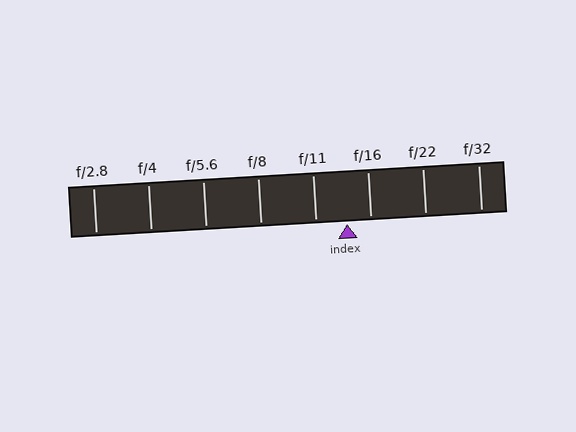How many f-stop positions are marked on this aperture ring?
There are 8 f-stop positions marked.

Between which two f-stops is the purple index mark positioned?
The index mark is between f/11 and f/16.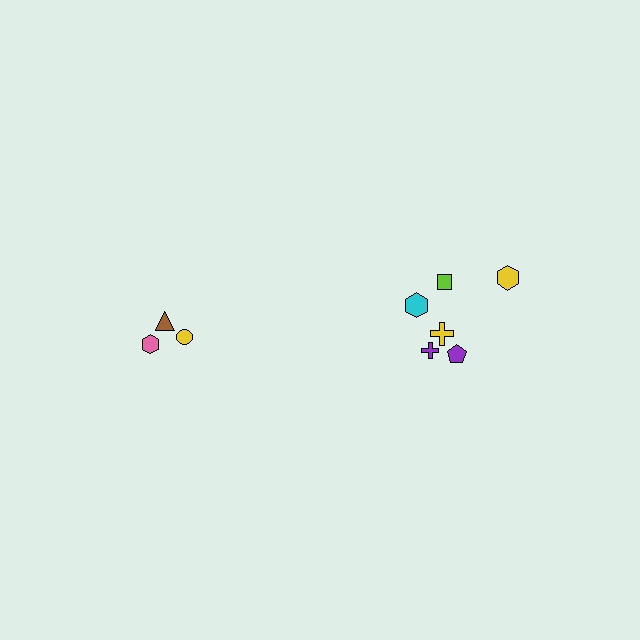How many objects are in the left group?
There are 3 objects.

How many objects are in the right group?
There are 6 objects.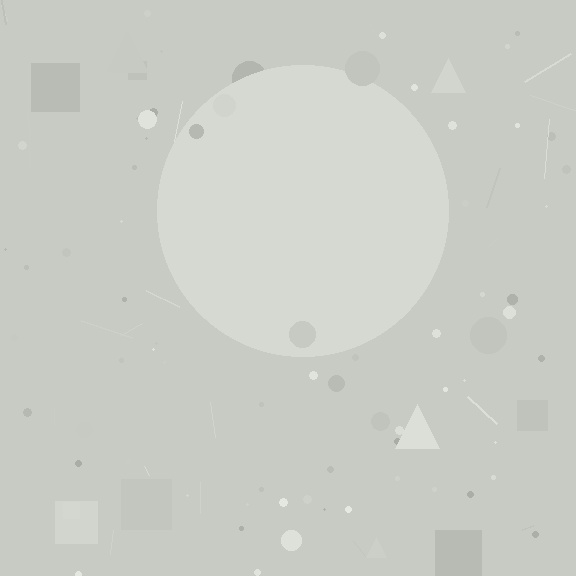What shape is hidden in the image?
A circle is hidden in the image.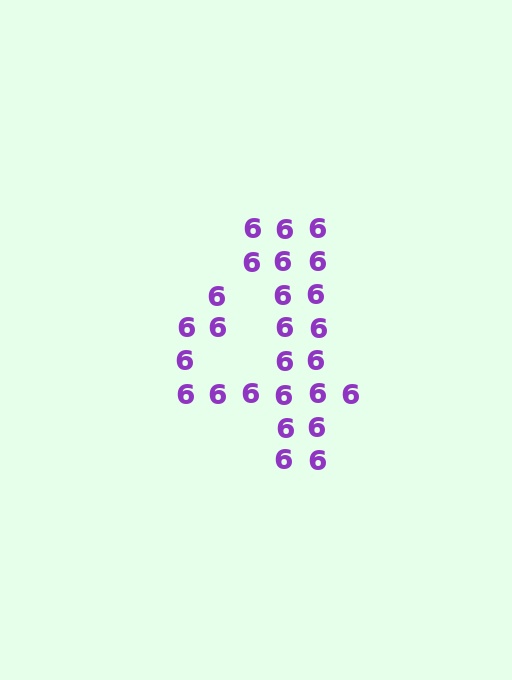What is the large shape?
The large shape is the digit 4.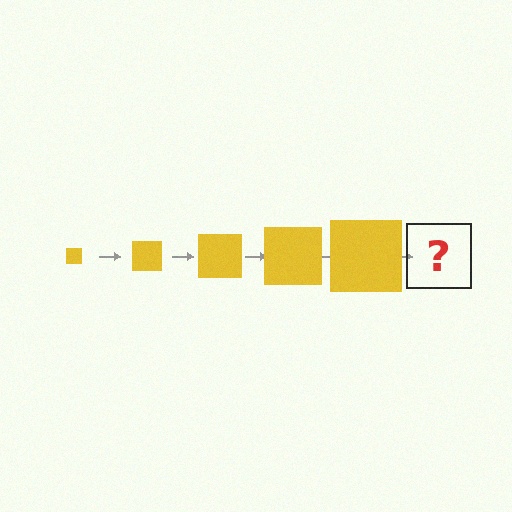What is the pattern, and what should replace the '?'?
The pattern is that the square gets progressively larger each step. The '?' should be a yellow square, larger than the previous one.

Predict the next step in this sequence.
The next step is a yellow square, larger than the previous one.